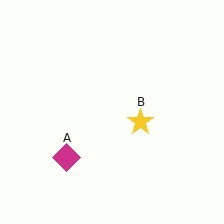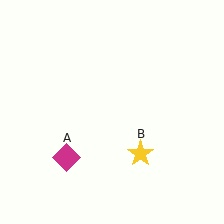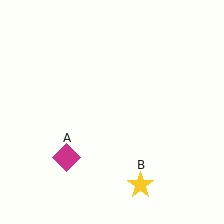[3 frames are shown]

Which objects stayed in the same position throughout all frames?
Magenta diamond (object A) remained stationary.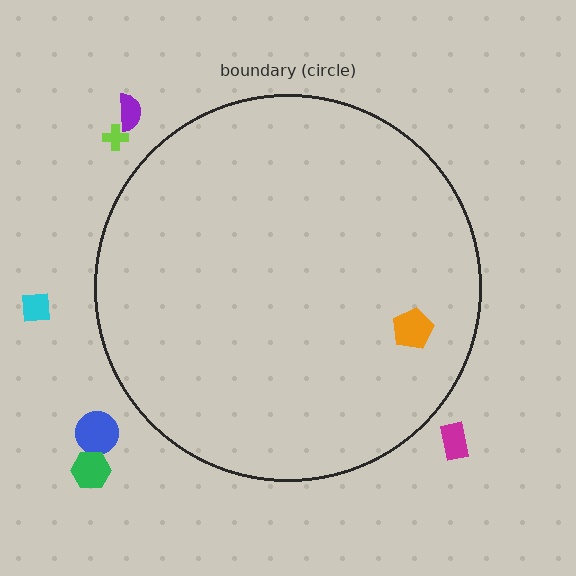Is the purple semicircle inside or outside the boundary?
Outside.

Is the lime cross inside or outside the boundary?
Outside.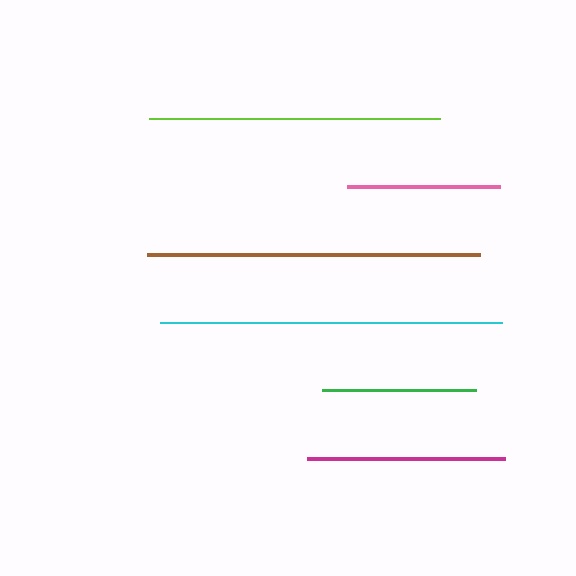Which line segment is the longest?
The cyan line is the longest at approximately 342 pixels.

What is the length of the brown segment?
The brown segment is approximately 332 pixels long.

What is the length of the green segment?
The green segment is approximately 154 pixels long.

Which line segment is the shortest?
The pink line is the shortest at approximately 153 pixels.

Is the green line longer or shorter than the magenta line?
The magenta line is longer than the green line.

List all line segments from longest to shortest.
From longest to shortest: cyan, brown, lime, magenta, green, pink.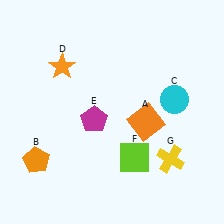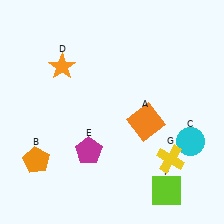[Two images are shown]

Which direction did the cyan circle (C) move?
The cyan circle (C) moved down.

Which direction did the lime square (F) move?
The lime square (F) moved down.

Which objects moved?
The objects that moved are: the cyan circle (C), the magenta pentagon (E), the lime square (F).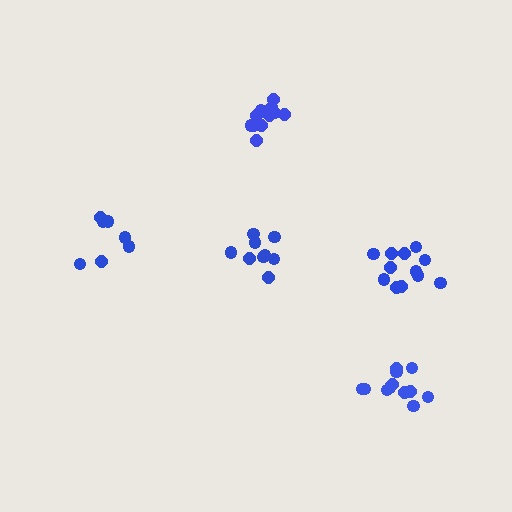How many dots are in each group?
Group 1: 12 dots, Group 2: 11 dots, Group 3: 7 dots, Group 4: 9 dots, Group 5: 12 dots (51 total).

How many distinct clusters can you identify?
There are 5 distinct clusters.